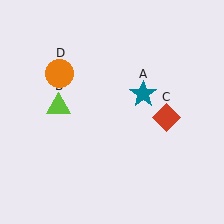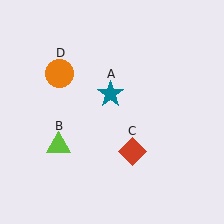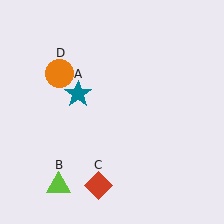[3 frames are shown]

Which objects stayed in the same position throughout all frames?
Orange circle (object D) remained stationary.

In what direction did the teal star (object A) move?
The teal star (object A) moved left.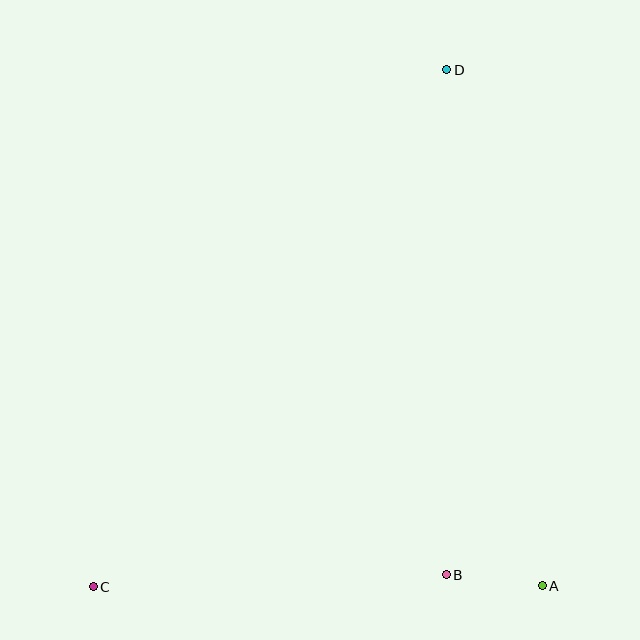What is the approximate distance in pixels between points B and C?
The distance between B and C is approximately 353 pixels.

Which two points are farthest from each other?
Points C and D are farthest from each other.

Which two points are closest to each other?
Points A and B are closest to each other.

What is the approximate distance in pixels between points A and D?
The distance between A and D is approximately 525 pixels.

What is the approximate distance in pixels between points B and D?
The distance between B and D is approximately 505 pixels.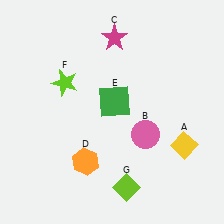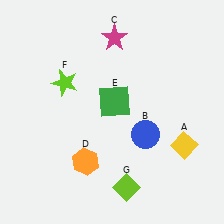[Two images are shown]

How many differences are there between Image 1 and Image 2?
There is 1 difference between the two images.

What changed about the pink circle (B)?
In Image 1, B is pink. In Image 2, it changed to blue.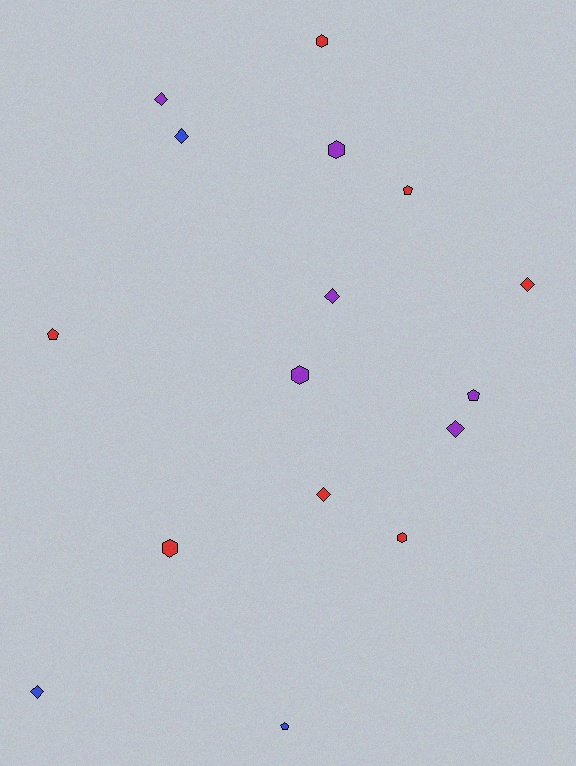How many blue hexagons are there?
There are no blue hexagons.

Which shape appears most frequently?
Diamond, with 7 objects.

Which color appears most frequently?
Red, with 7 objects.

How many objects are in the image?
There are 16 objects.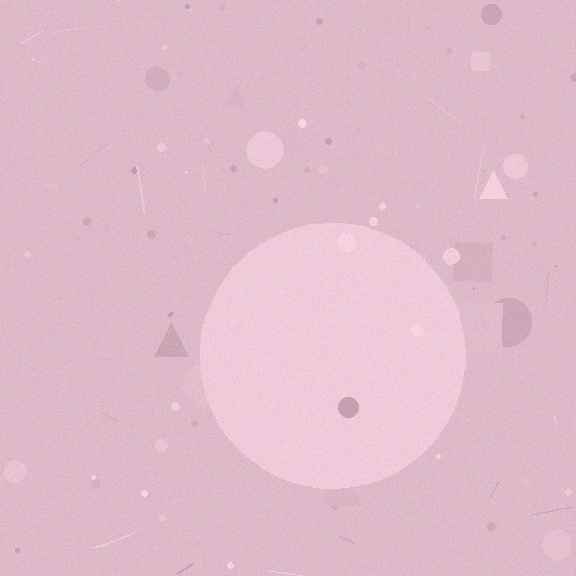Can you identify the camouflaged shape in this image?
The camouflaged shape is a circle.